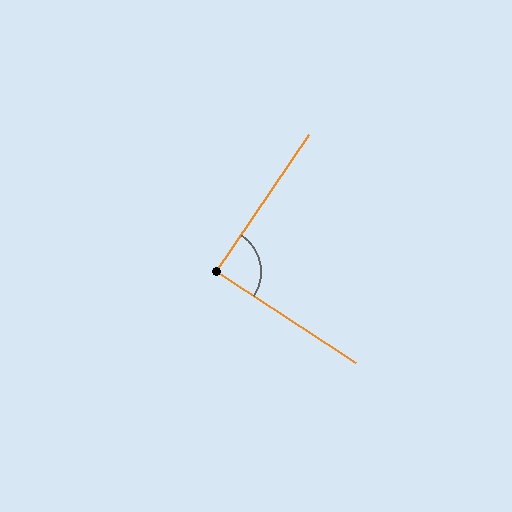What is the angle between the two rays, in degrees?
Approximately 89 degrees.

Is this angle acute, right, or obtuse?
It is approximately a right angle.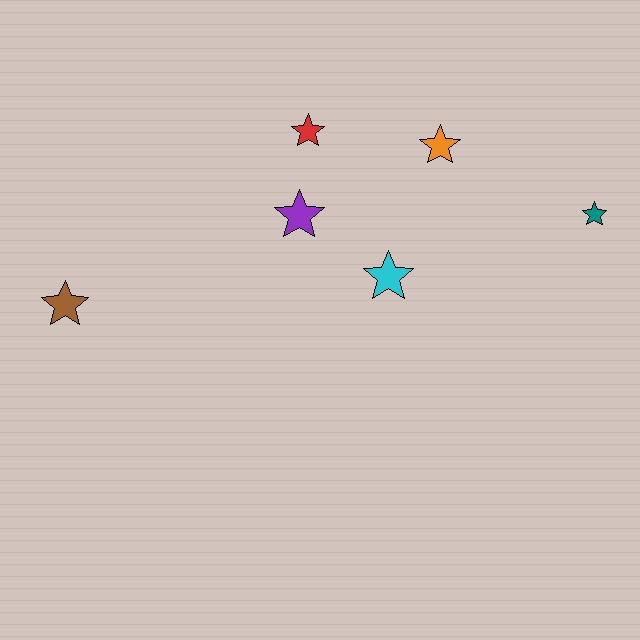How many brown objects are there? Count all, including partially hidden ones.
There is 1 brown object.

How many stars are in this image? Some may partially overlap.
There are 6 stars.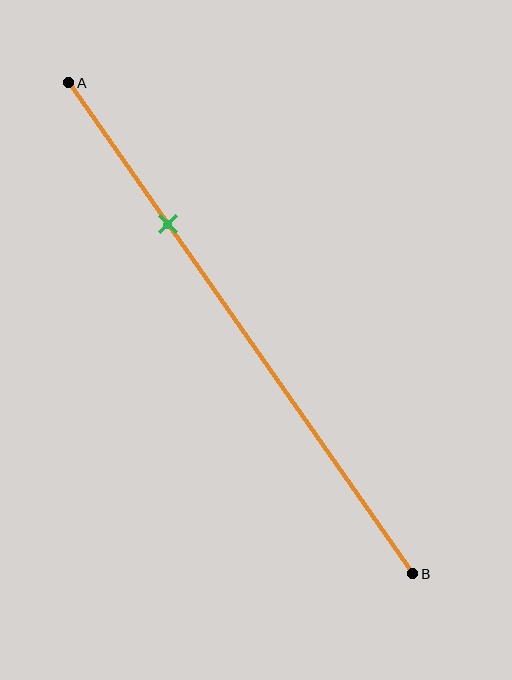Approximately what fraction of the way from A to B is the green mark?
The green mark is approximately 30% of the way from A to B.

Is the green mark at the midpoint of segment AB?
No, the mark is at about 30% from A, not at the 50% midpoint.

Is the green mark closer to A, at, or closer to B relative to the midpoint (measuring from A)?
The green mark is closer to point A than the midpoint of segment AB.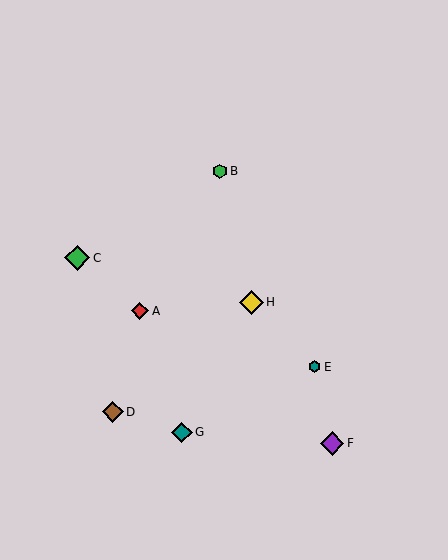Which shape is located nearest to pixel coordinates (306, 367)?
The teal hexagon (labeled E) at (315, 367) is nearest to that location.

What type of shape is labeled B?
Shape B is a green hexagon.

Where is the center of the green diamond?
The center of the green diamond is at (77, 258).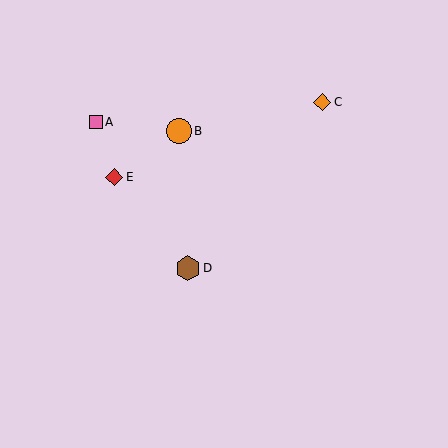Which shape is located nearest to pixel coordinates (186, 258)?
The brown hexagon (labeled D) at (188, 268) is nearest to that location.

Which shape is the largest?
The orange circle (labeled B) is the largest.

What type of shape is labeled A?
Shape A is a pink square.